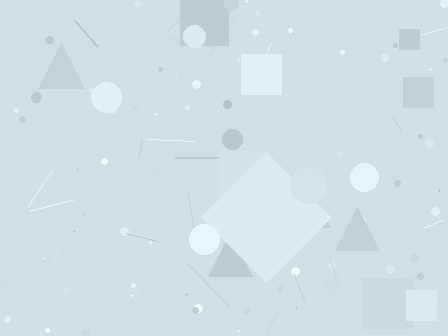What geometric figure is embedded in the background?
A diamond is embedded in the background.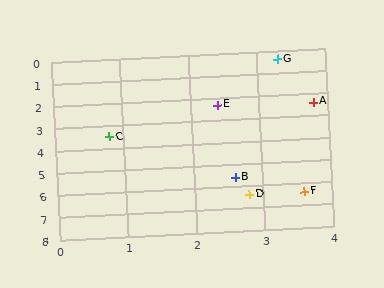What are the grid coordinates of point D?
Point D is at approximately (2.8, 6.4).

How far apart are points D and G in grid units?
Points D and G are about 6.0 grid units apart.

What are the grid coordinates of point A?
Point A is at approximately (3.8, 2.4).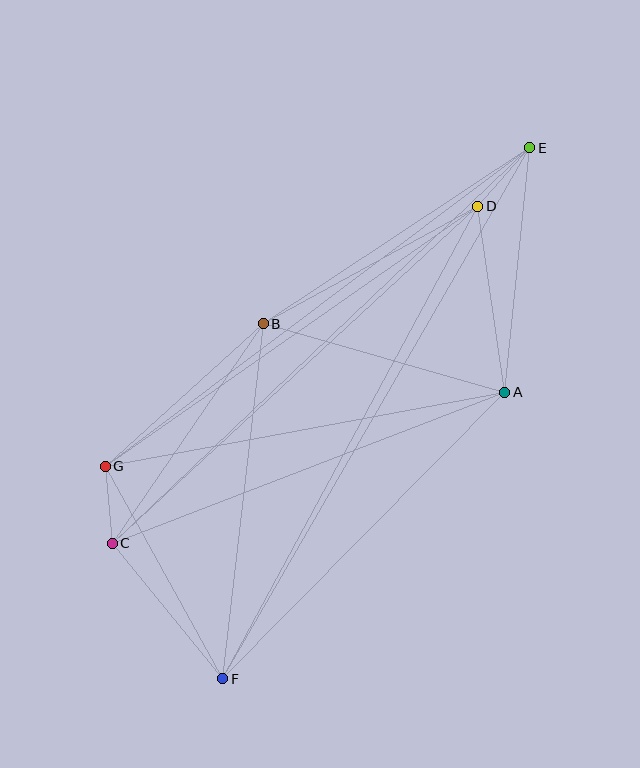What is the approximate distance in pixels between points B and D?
The distance between B and D is approximately 245 pixels.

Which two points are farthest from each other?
Points E and F are farthest from each other.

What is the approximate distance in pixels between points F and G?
The distance between F and G is approximately 243 pixels.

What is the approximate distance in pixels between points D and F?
The distance between D and F is approximately 537 pixels.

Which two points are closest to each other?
Points C and G are closest to each other.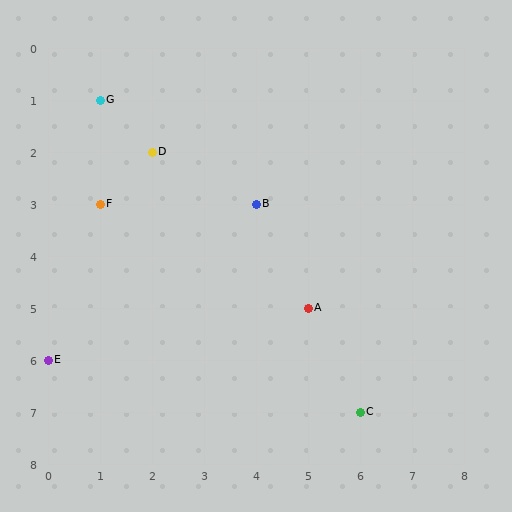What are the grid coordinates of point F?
Point F is at grid coordinates (1, 3).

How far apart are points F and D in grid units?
Points F and D are 1 column and 1 row apart (about 1.4 grid units diagonally).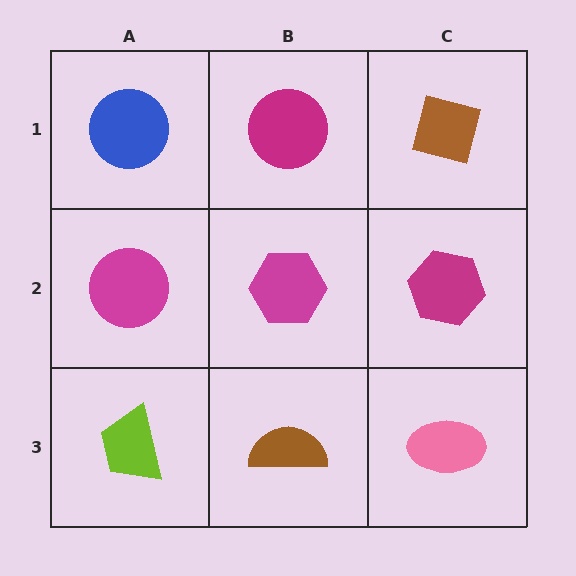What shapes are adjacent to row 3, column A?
A magenta circle (row 2, column A), a brown semicircle (row 3, column B).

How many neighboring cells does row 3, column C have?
2.